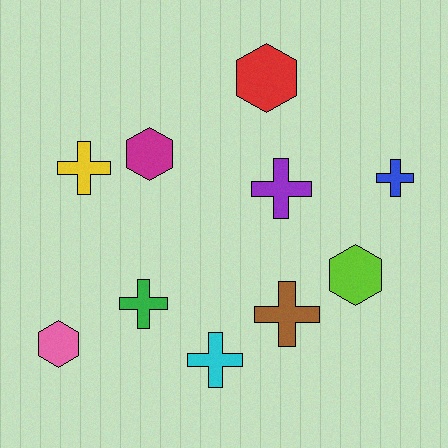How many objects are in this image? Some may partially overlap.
There are 10 objects.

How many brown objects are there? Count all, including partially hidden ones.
There is 1 brown object.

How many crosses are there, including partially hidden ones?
There are 6 crosses.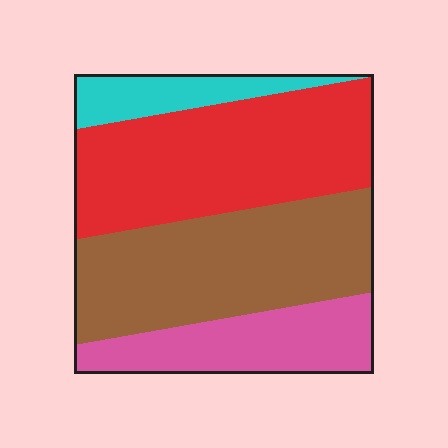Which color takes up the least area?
Cyan, at roughly 10%.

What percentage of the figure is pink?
Pink takes up between a sixth and a third of the figure.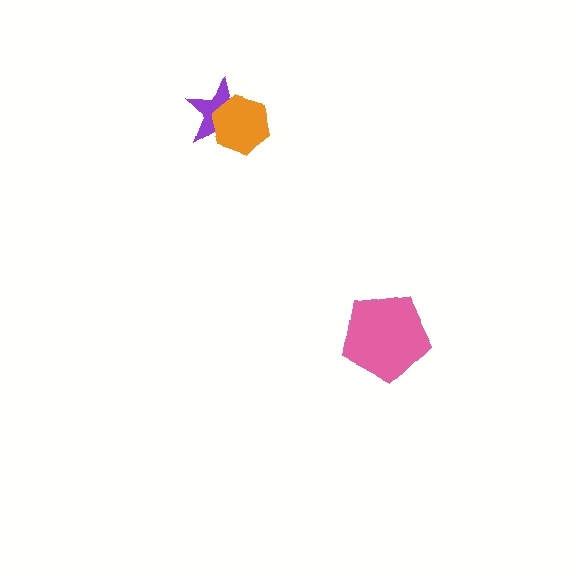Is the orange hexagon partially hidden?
No, no other shape covers it.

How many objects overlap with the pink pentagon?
0 objects overlap with the pink pentagon.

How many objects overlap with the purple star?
1 object overlaps with the purple star.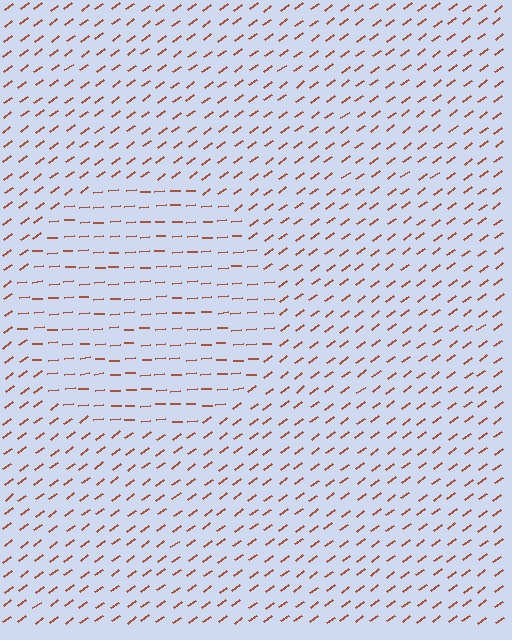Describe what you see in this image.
The image is filled with small brown line segments. A circle region in the image has lines oriented differently from the surrounding lines, creating a visible texture boundary.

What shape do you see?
I see a circle.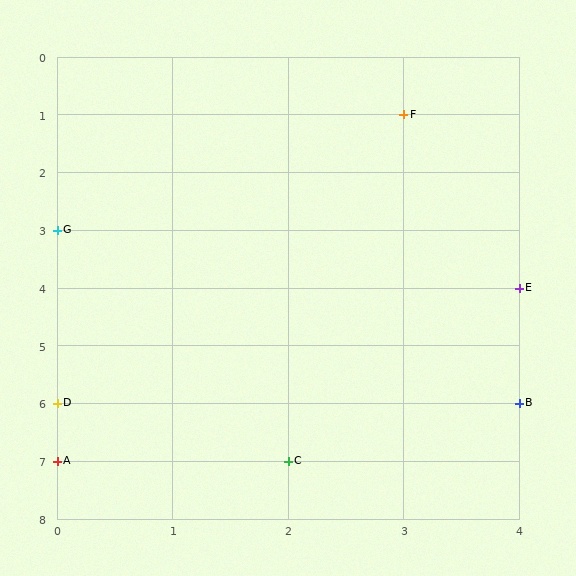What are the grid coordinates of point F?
Point F is at grid coordinates (3, 1).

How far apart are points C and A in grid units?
Points C and A are 2 columns apart.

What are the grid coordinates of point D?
Point D is at grid coordinates (0, 6).